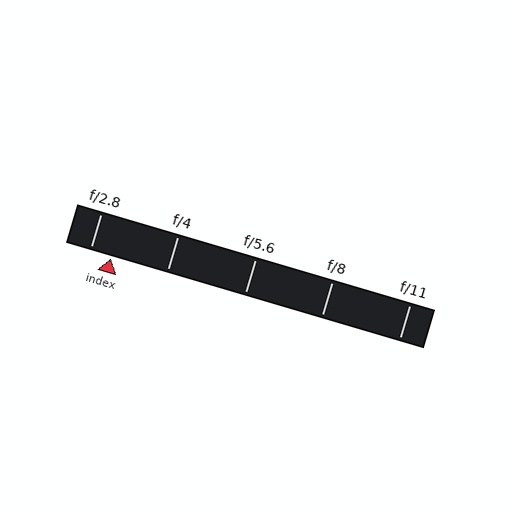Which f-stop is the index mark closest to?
The index mark is closest to f/2.8.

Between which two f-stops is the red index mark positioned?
The index mark is between f/2.8 and f/4.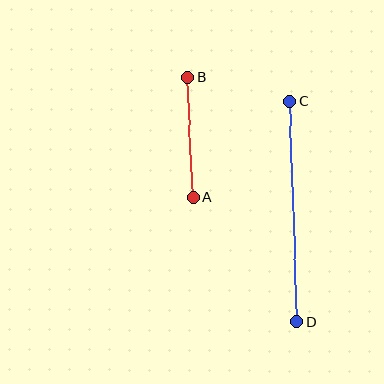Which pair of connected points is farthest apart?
Points C and D are farthest apart.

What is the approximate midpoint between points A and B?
The midpoint is at approximately (190, 137) pixels.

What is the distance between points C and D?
The distance is approximately 221 pixels.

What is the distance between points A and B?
The distance is approximately 120 pixels.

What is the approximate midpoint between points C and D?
The midpoint is at approximately (293, 211) pixels.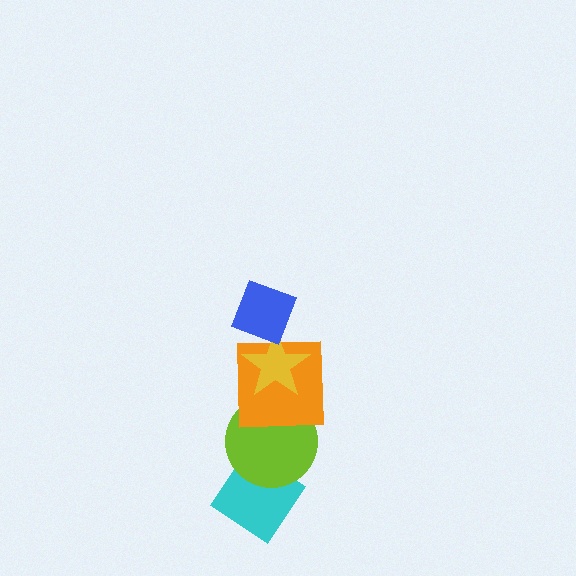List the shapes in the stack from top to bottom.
From top to bottom: the blue diamond, the yellow star, the orange square, the lime circle, the cyan diamond.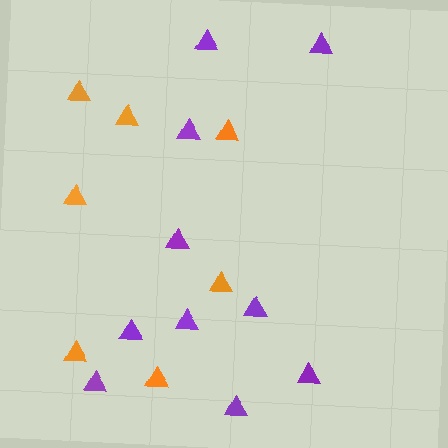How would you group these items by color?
There are 2 groups: one group of purple triangles (10) and one group of orange triangles (7).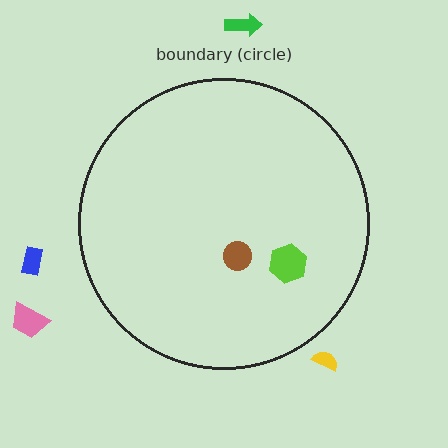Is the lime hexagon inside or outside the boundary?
Inside.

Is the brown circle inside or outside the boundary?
Inside.